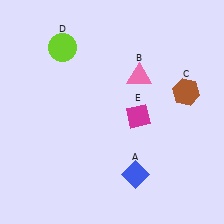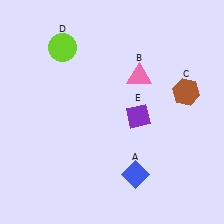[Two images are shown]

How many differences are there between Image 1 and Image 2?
There is 1 difference between the two images.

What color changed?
The diamond (E) changed from magenta in Image 1 to purple in Image 2.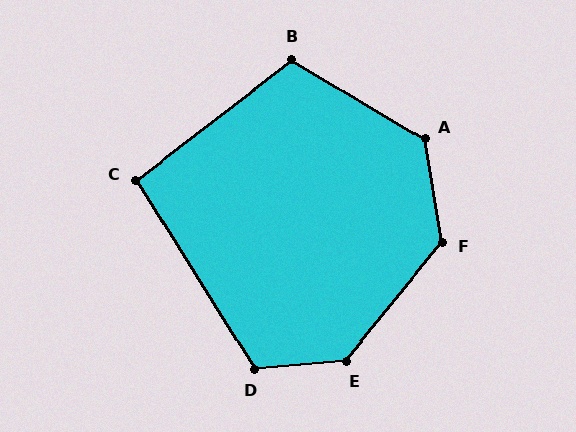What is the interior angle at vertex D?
Approximately 117 degrees (obtuse).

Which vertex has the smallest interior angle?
C, at approximately 96 degrees.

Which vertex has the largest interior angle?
E, at approximately 134 degrees.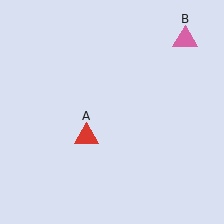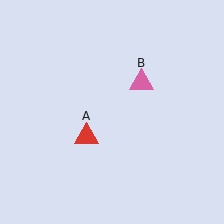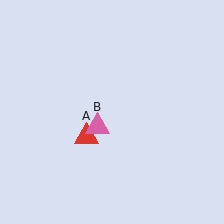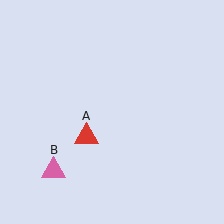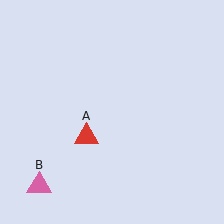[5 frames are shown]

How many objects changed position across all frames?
1 object changed position: pink triangle (object B).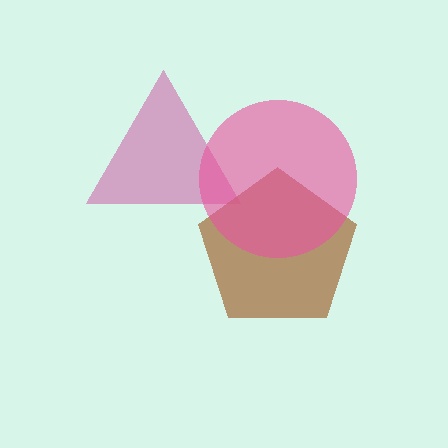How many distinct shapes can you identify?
There are 3 distinct shapes: a magenta triangle, a brown pentagon, a pink circle.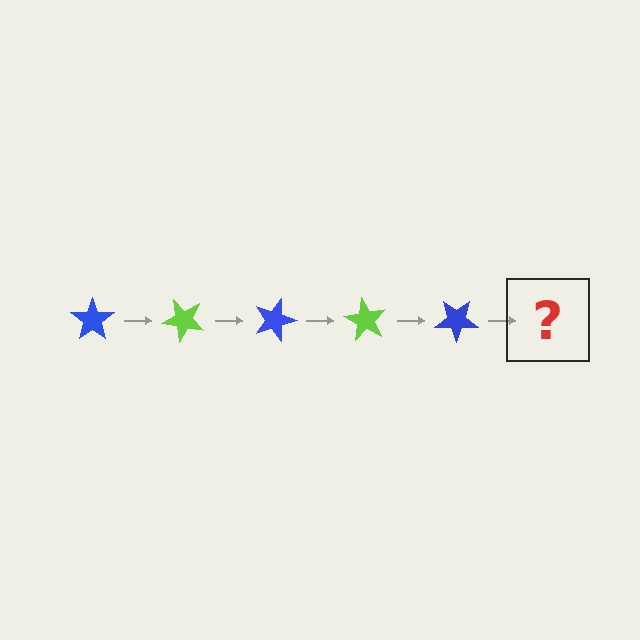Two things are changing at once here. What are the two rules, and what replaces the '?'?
The two rules are that it rotates 45 degrees each step and the color cycles through blue and lime. The '?' should be a lime star, rotated 225 degrees from the start.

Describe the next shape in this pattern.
It should be a lime star, rotated 225 degrees from the start.